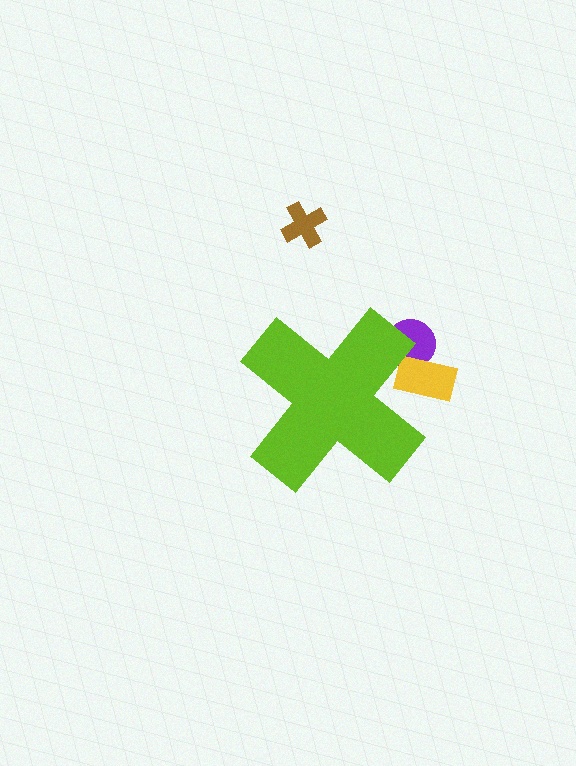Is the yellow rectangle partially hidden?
Yes, the yellow rectangle is partially hidden behind the lime cross.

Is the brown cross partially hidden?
No, the brown cross is fully visible.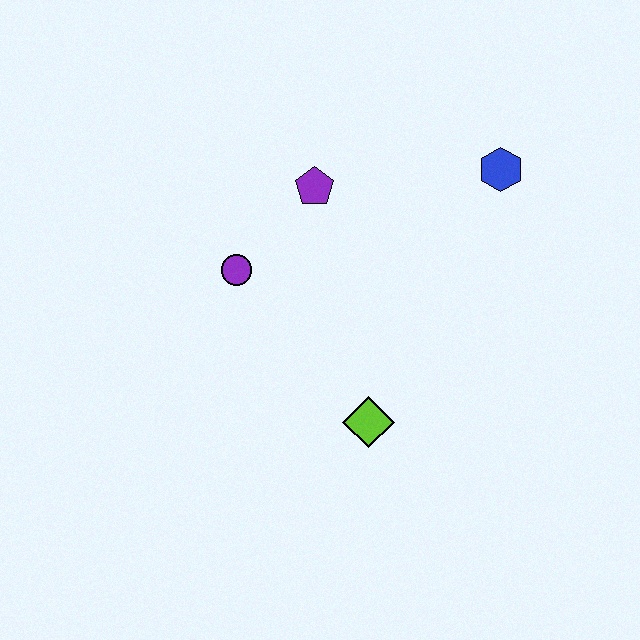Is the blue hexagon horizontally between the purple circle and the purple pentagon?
No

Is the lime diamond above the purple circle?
No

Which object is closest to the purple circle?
The purple pentagon is closest to the purple circle.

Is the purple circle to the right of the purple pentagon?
No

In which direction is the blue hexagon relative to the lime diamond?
The blue hexagon is above the lime diamond.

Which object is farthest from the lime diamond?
The blue hexagon is farthest from the lime diamond.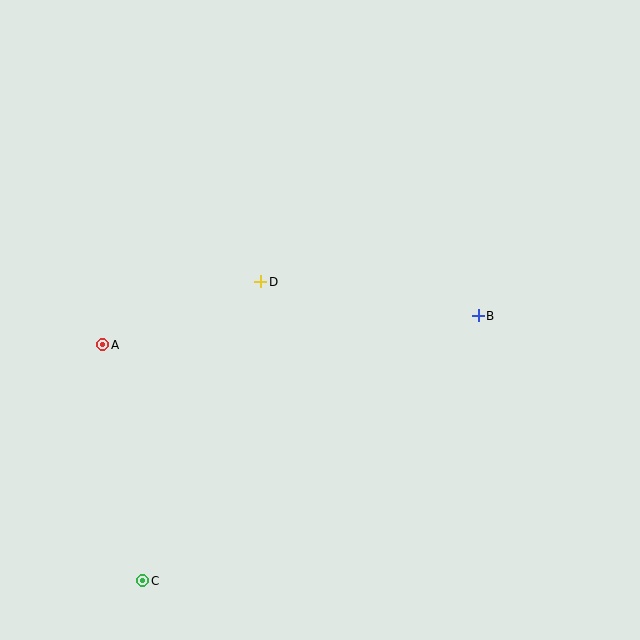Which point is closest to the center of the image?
Point D at (261, 282) is closest to the center.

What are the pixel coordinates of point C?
Point C is at (143, 581).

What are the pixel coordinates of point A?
Point A is at (103, 345).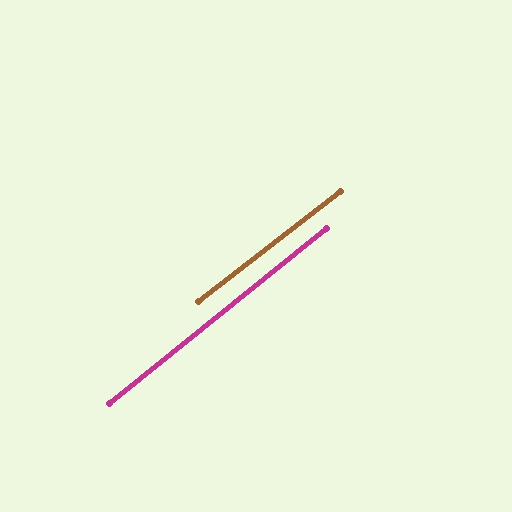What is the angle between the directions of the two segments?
Approximately 1 degree.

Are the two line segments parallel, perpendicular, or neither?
Parallel — their directions differ by only 1.1°.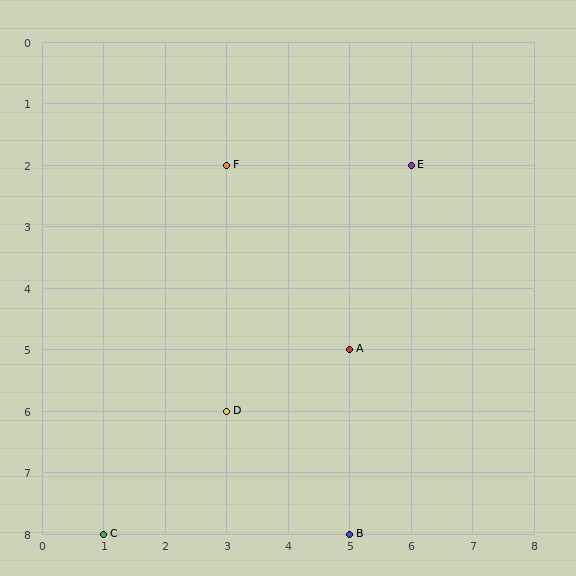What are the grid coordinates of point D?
Point D is at grid coordinates (3, 6).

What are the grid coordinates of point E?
Point E is at grid coordinates (6, 2).